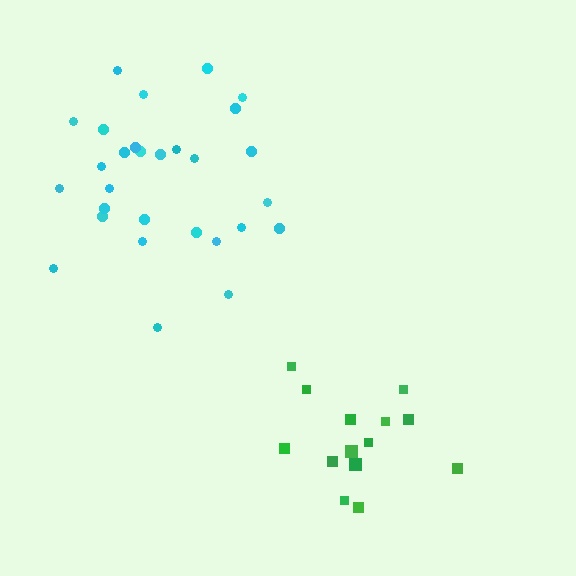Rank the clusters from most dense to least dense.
green, cyan.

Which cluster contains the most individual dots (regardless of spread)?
Cyan (29).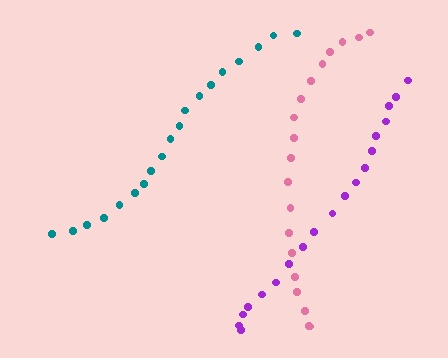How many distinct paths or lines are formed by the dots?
There are 3 distinct paths.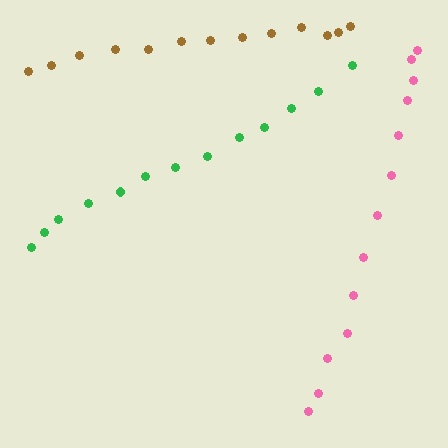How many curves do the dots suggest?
There are 3 distinct paths.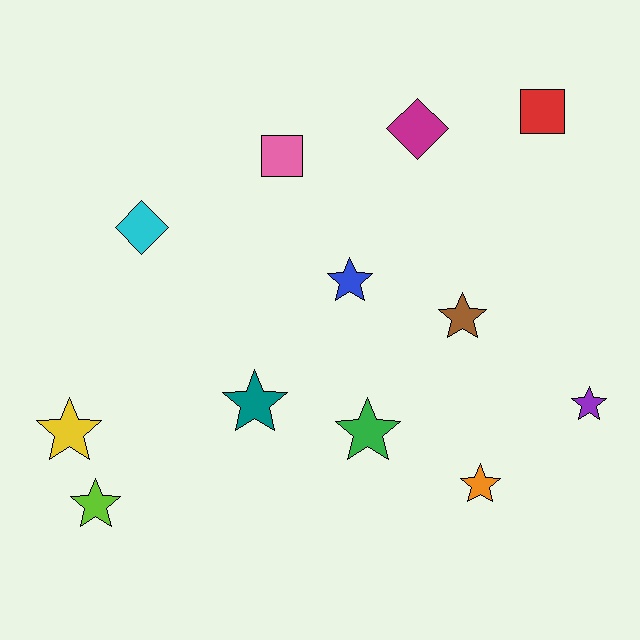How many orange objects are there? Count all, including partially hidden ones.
There is 1 orange object.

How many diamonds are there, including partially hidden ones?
There are 2 diamonds.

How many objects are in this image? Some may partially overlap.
There are 12 objects.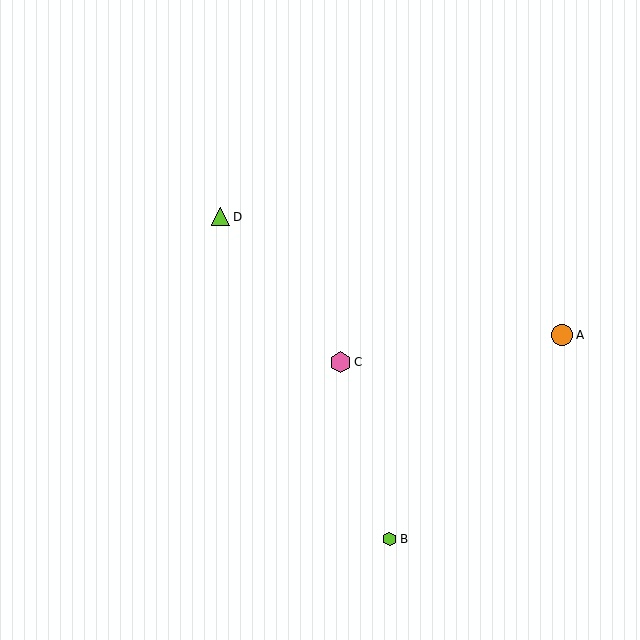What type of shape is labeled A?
Shape A is an orange circle.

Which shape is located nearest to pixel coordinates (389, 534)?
The lime hexagon (labeled B) at (390, 539) is nearest to that location.